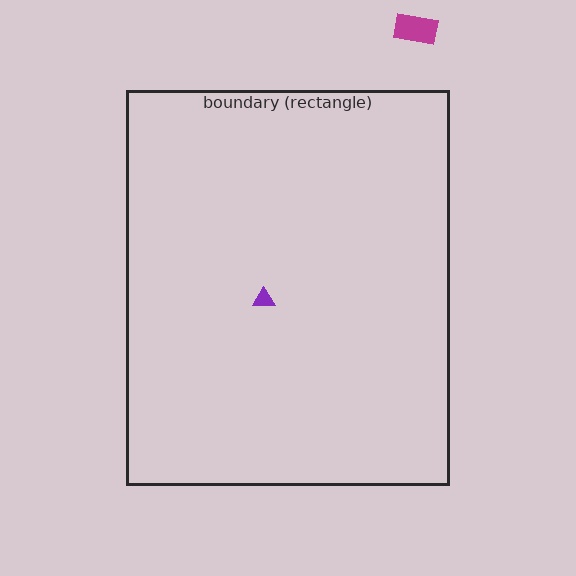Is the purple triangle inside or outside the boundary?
Inside.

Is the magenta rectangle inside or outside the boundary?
Outside.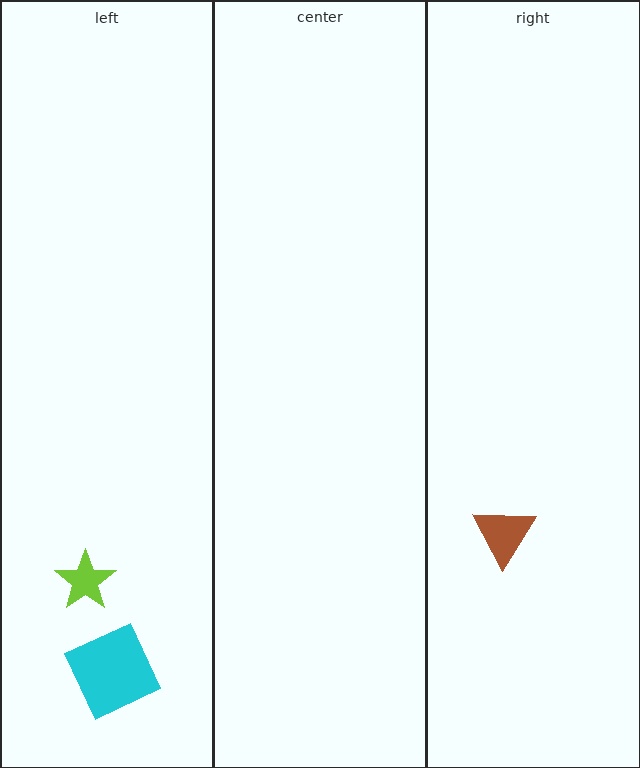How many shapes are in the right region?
1.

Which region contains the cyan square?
The left region.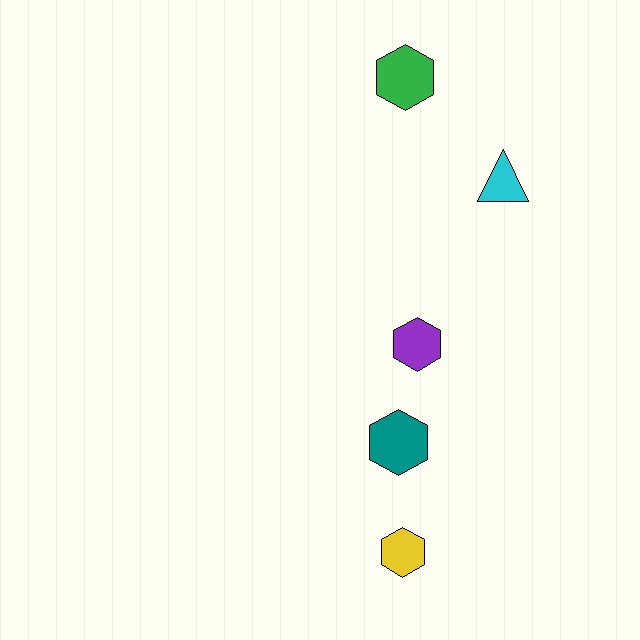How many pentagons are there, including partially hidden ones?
There are no pentagons.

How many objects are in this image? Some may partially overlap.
There are 5 objects.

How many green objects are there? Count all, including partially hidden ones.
There is 1 green object.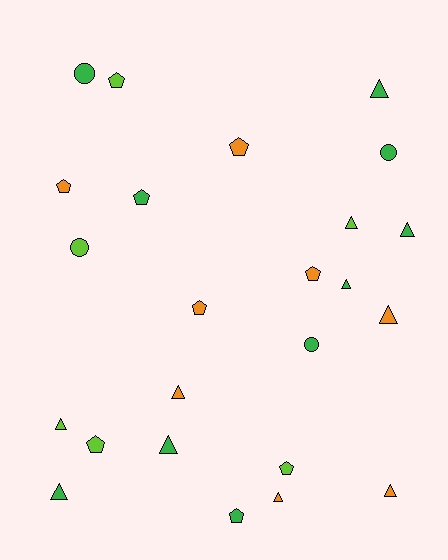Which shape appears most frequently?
Triangle, with 11 objects.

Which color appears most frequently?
Green, with 10 objects.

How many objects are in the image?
There are 24 objects.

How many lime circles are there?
There is 1 lime circle.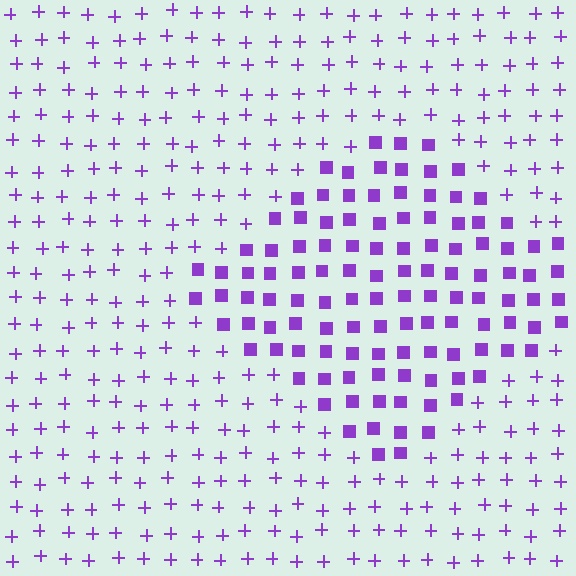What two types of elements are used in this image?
The image uses squares inside the diamond region and plus signs outside it.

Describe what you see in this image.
The image is filled with small purple elements arranged in a uniform grid. A diamond-shaped region contains squares, while the surrounding area contains plus signs. The boundary is defined purely by the change in element shape.